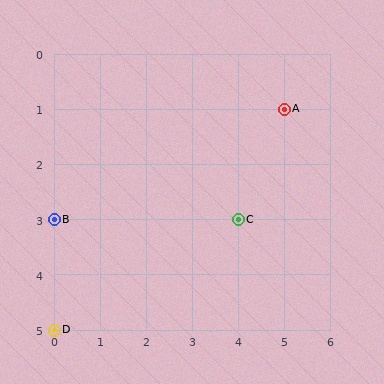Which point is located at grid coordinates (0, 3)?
Point B is at (0, 3).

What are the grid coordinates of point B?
Point B is at grid coordinates (0, 3).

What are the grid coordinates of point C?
Point C is at grid coordinates (4, 3).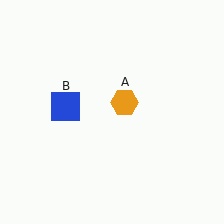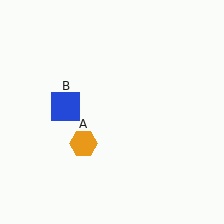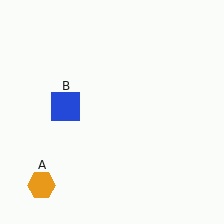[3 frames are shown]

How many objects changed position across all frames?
1 object changed position: orange hexagon (object A).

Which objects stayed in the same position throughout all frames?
Blue square (object B) remained stationary.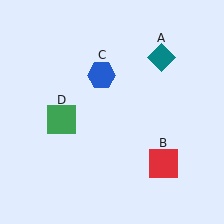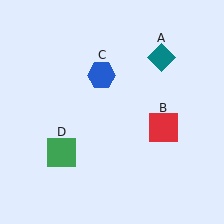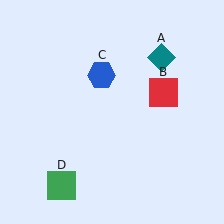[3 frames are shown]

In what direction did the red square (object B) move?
The red square (object B) moved up.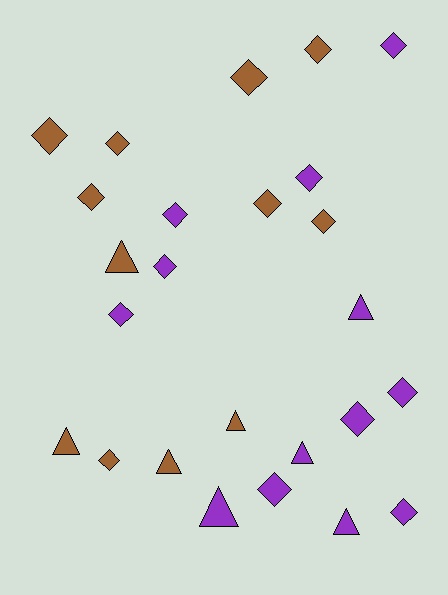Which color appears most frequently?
Purple, with 13 objects.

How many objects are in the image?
There are 25 objects.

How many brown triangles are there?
There are 4 brown triangles.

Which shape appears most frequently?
Diamond, with 17 objects.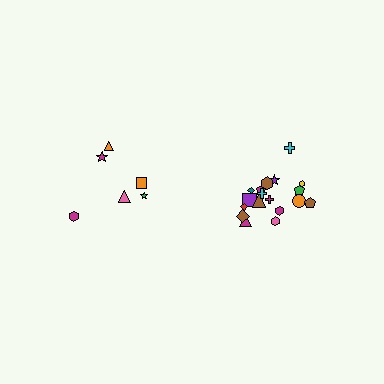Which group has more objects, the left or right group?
The right group.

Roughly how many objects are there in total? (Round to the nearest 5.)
Roughly 25 objects in total.